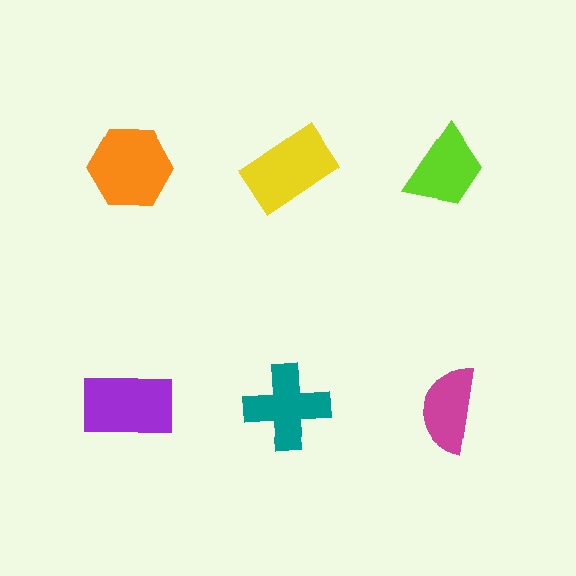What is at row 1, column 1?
An orange hexagon.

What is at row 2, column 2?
A teal cross.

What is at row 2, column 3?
A magenta semicircle.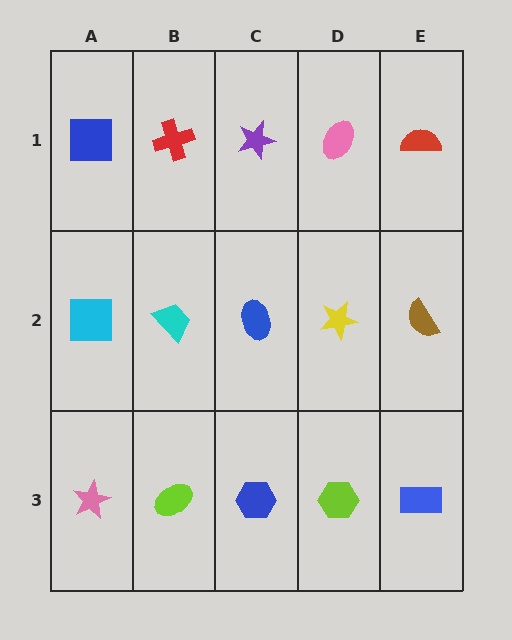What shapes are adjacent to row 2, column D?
A pink ellipse (row 1, column D), a lime hexagon (row 3, column D), a blue ellipse (row 2, column C), a brown semicircle (row 2, column E).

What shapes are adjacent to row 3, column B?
A cyan trapezoid (row 2, column B), a pink star (row 3, column A), a blue hexagon (row 3, column C).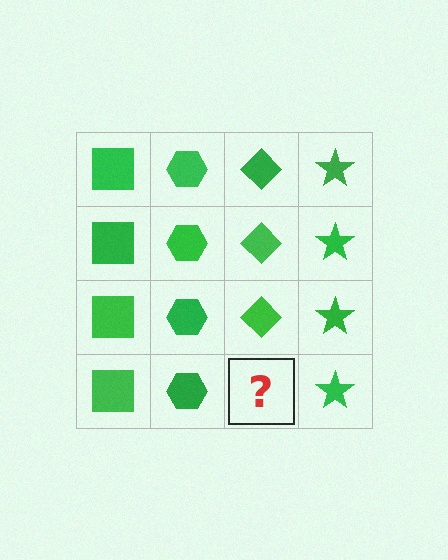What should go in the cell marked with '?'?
The missing cell should contain a green diamond.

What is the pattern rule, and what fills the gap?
The rule is that each column has a consistent shape. The gap should be filled with a green diamond.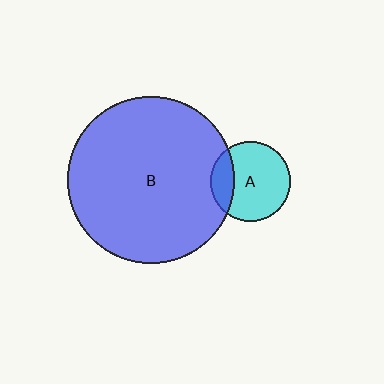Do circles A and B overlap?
Yes.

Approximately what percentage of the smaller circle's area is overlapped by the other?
Approximately 20%.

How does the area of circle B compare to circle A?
Approximately 4.4 times.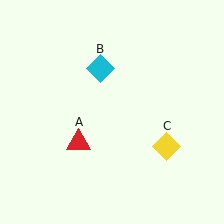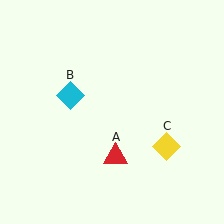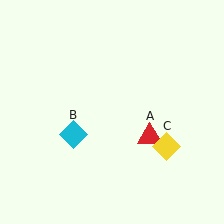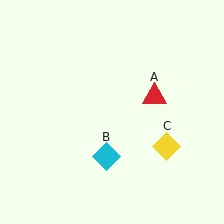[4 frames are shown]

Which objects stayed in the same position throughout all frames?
Yellow diamond (object C) remained stationary.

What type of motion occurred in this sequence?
The red triangle (object A), cyan diamond (object B) rotated counterclockwise around the center of the scene.